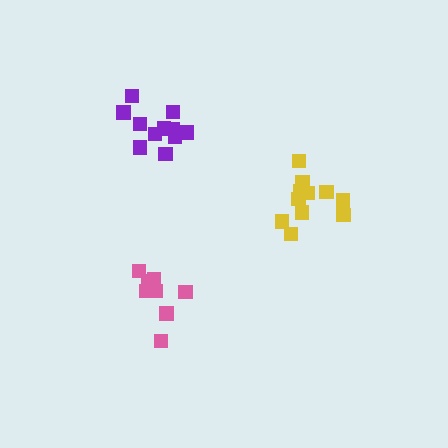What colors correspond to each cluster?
The clusters are colored: pink, purple, yellow.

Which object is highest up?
The purple cluster is topmost.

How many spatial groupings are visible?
There are 3 spatial groupings.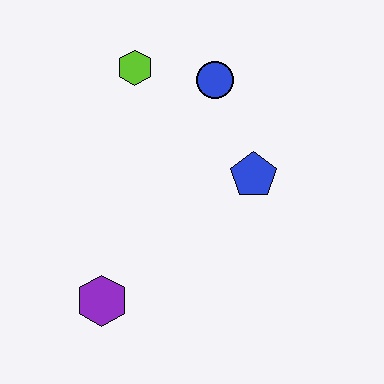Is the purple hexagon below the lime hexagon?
Yes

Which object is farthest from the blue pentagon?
The purple hexagon is farthest from the blue pentagon.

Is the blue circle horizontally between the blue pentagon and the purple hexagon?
Yes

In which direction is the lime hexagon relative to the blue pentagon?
The lime hexagon is to the left of the blue pentagon.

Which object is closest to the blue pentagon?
The blue circle is closest to the blue pentagon.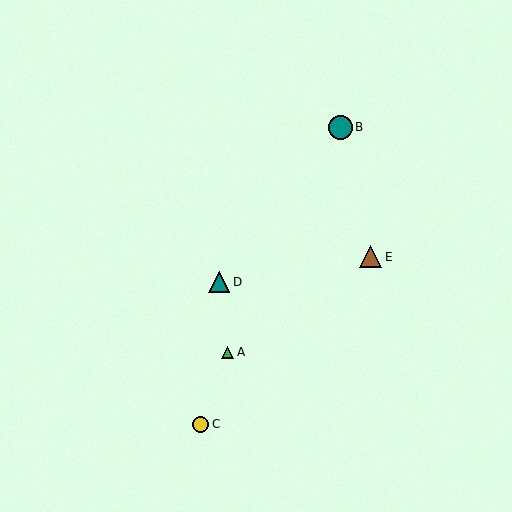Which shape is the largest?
The teal circle (labeled B) is the largest.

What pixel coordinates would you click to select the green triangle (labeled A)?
Click at (228, 353) to select the green triangle A.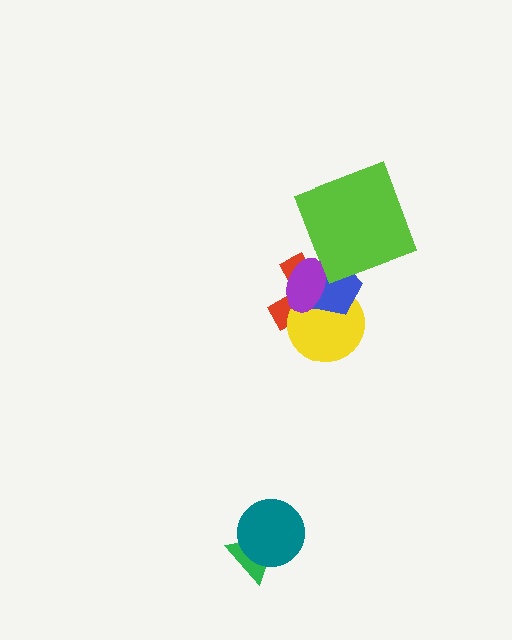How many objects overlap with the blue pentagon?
4 objects overlap with the blue pentagon.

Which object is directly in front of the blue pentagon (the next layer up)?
The purple ellipse is directly in front of the blue pentagon.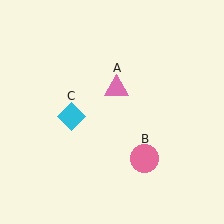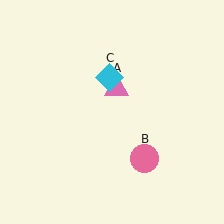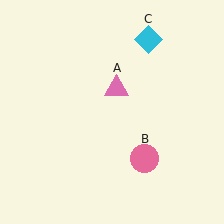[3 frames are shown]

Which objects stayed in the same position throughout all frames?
Pink triangle (object A) and pink circle (object B) remained stationary.